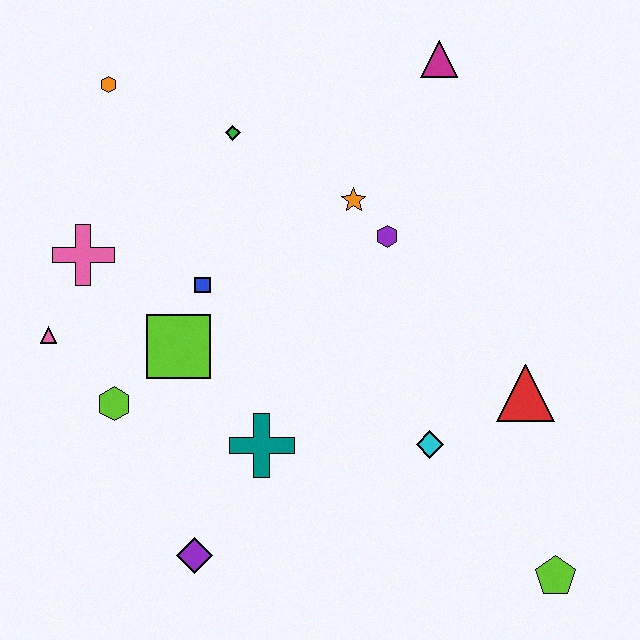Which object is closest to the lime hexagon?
The lime square is closest to the lime hexagon.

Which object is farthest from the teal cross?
The magenta triangle is farthest from the teal cross.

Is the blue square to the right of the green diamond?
No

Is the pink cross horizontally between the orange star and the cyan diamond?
No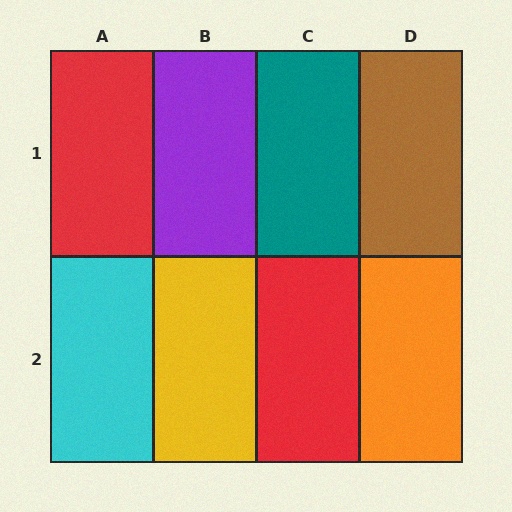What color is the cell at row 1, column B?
Purple.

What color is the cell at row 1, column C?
Teal.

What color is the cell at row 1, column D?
Brown.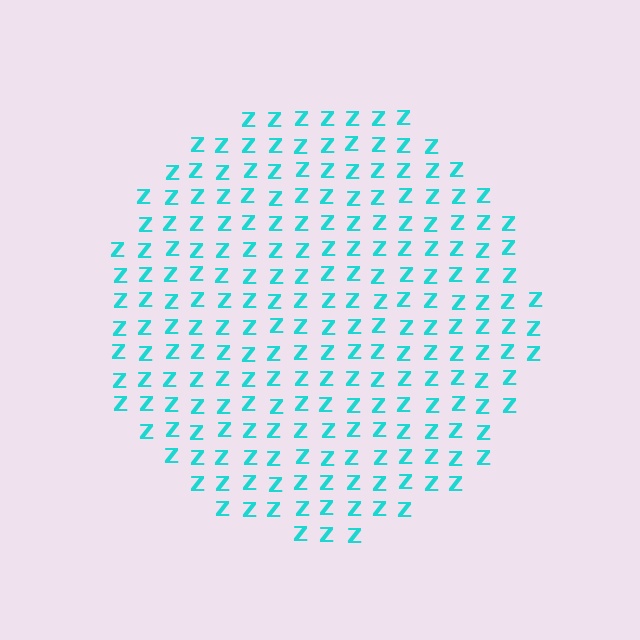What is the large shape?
The large shape is a circle.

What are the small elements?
The small elements are letter Z's.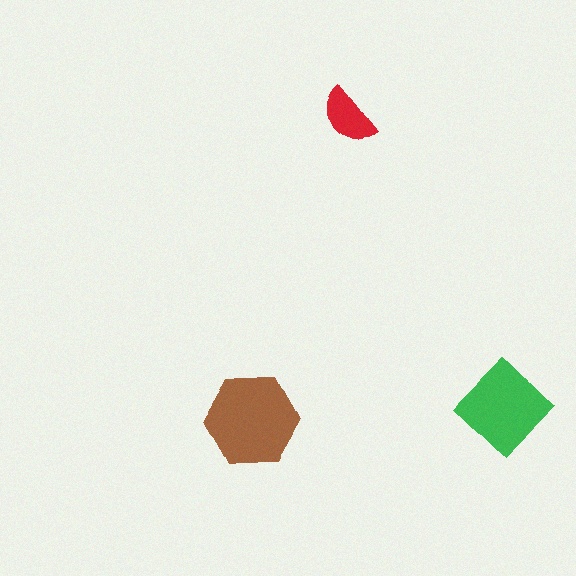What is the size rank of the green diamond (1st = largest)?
2nd.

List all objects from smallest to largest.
The red semicircle, the green diamond, the brown hexagon.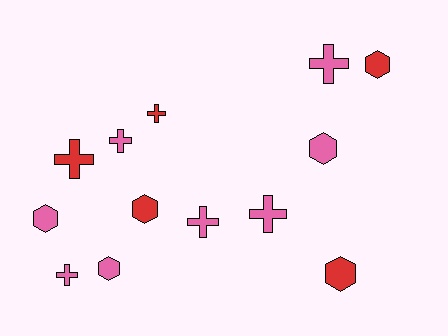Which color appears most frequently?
Pink, with 8 objects.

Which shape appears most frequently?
Cross, with 7 objects.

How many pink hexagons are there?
There are 3 pink hexagons.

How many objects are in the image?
There are 13 objects.